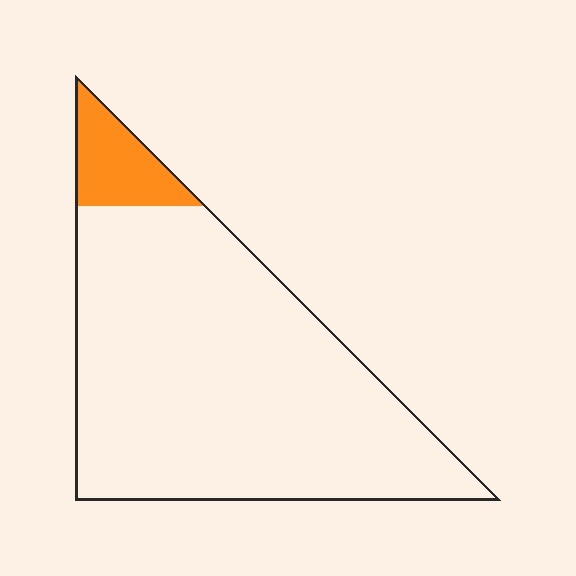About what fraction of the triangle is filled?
About one tenth (1/10).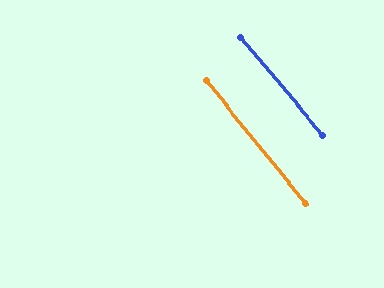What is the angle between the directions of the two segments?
Approximately 1 degree.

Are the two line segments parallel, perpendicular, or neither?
Parallel — their directions differ by only 1.2°.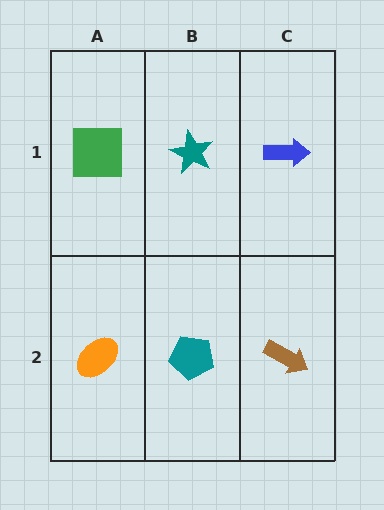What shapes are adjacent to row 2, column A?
A green square (row 1, column A), a teal pentagon (row 2, column B).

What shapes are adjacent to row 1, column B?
A teal pentagon (row 2, column B), a green square (row 1, column A), a blue arrow (row 1, column C).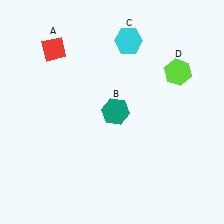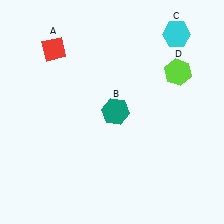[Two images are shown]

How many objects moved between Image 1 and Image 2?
1 object moved between the two images.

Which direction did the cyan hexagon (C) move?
The cyan hexagon (C) moved right.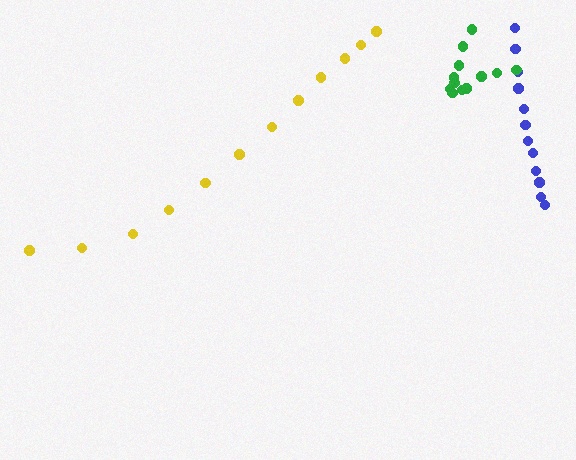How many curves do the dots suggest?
There are 3 distinct paths.